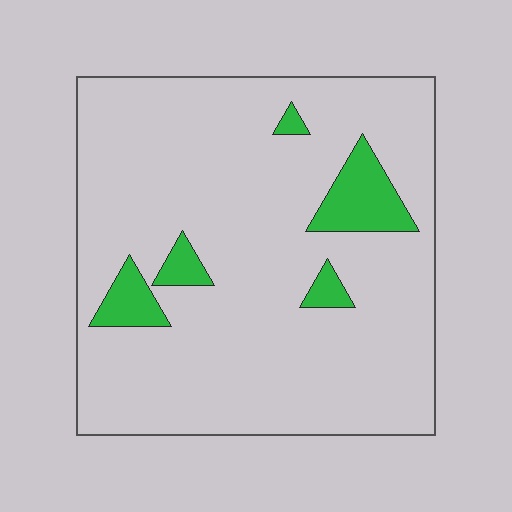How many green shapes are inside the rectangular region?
5.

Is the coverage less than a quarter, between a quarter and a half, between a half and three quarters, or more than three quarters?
Less than a quarter.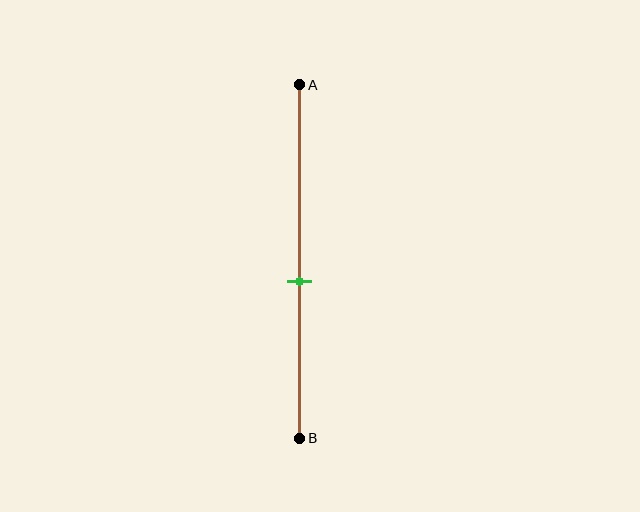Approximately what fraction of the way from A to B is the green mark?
The green mark is approximately 55% of the way from A to B.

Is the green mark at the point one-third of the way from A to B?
No, the mark is at about 55% from A, not at the 33% one-third point.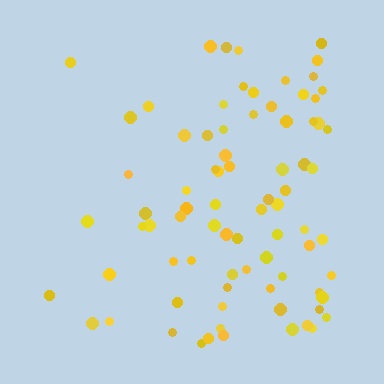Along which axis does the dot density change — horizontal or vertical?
Horizontal.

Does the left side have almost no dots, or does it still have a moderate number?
Still a moderate number, just noticeably fewer than the right.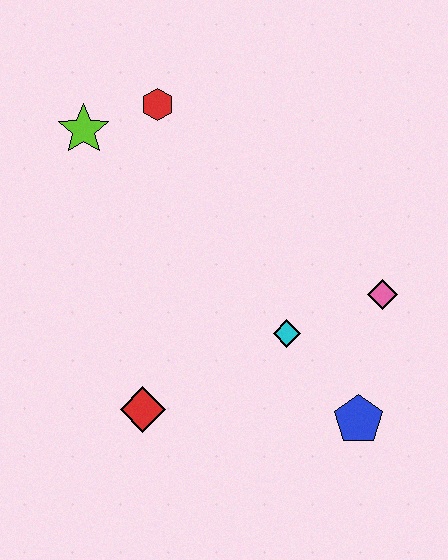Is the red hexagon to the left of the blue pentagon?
Yes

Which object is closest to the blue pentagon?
The cyan diamond is closest to the blue pentagon.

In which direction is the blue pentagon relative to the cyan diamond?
The blue pentagon is below the cyan diamond.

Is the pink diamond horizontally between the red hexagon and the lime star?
No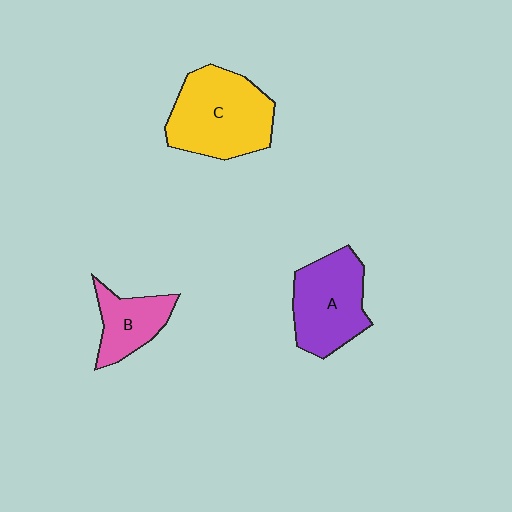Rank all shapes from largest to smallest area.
From largest to smallest: C (yellow), A (purple), B (pink).